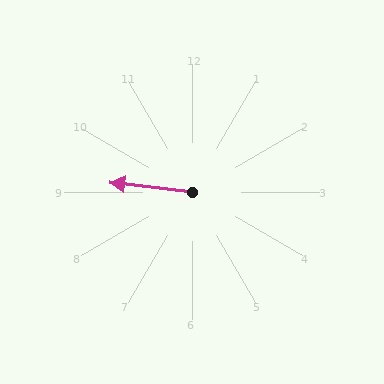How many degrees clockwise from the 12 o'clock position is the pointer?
Approximately 277 degrees.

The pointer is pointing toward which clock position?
Roughly 9 o'clock.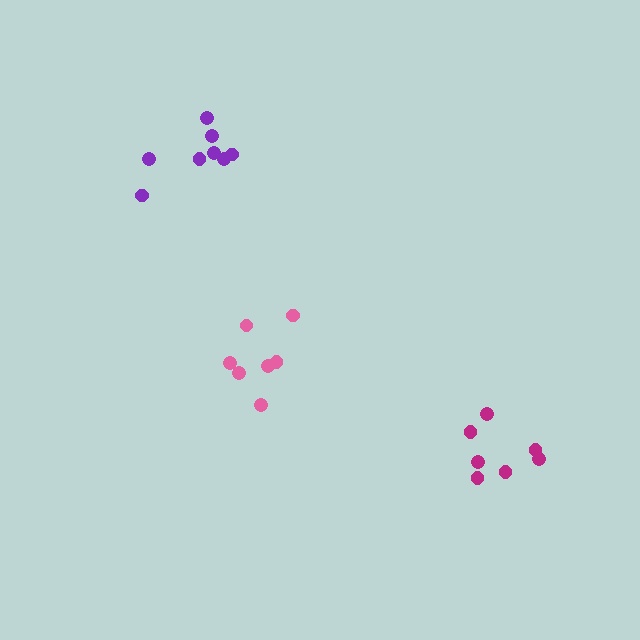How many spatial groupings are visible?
There are 3 spatial groupings.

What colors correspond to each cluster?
The clusters are colored: purple, magenta, pink.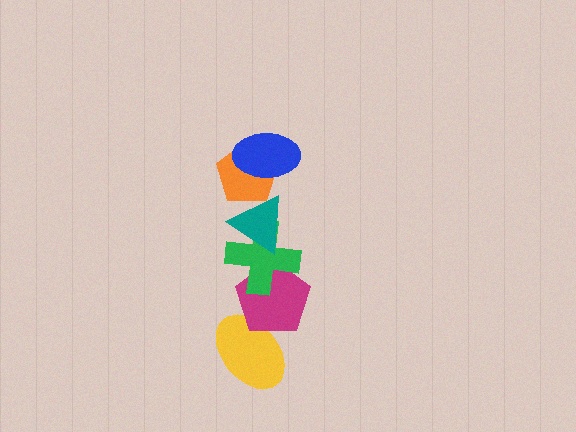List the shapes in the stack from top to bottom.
From top to bottom: the blue ellipse, the orange pentagon, the teal triangle, the green cross, the magenta pentagon, the yellow ellipse.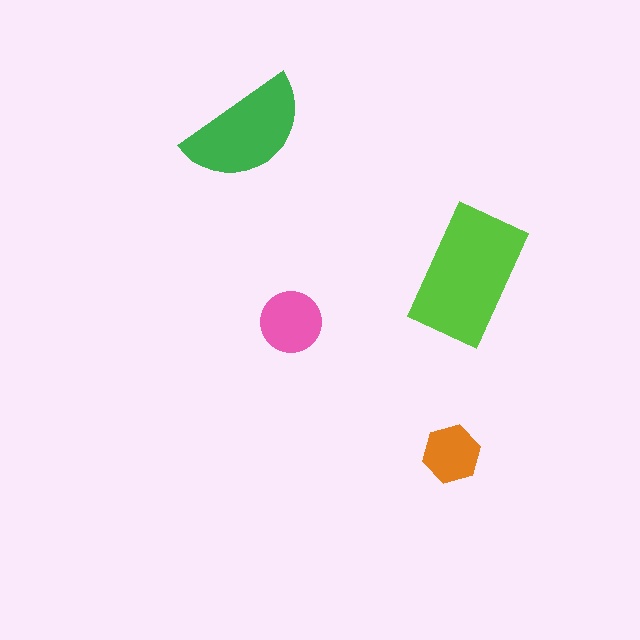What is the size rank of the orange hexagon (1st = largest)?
4th.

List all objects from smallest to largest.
The orange hexagon, the pink circle, the green semicircle, the lime rectangle.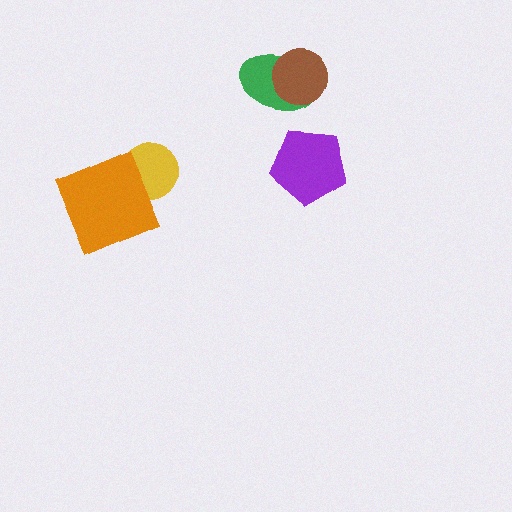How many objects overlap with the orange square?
1 object overlaps with the orange square.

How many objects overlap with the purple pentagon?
0 objects overlap with the purple pentagon.